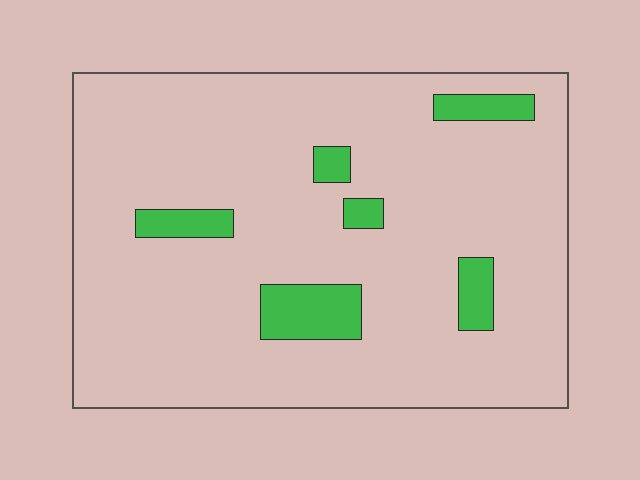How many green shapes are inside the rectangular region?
6.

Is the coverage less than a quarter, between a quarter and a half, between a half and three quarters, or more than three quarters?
Less than a quarter.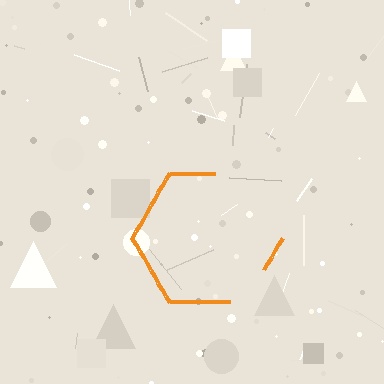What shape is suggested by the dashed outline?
The dashed outline suggests a hexagon.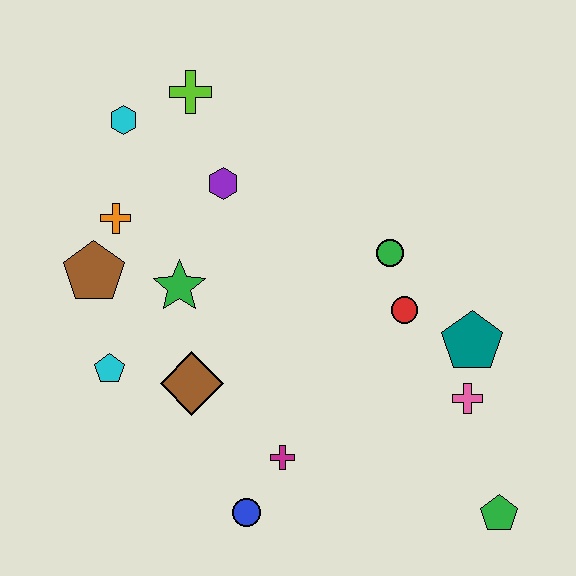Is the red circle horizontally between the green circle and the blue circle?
No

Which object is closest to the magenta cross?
The blue circle is closest to the magenta cross.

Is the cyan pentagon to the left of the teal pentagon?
Yes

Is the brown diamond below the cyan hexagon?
Yes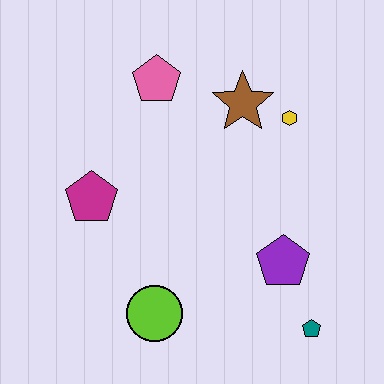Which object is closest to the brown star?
The yellow hexagon is closest to the brown star.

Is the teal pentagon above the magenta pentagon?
No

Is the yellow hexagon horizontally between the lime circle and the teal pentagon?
Yes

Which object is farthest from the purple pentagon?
The pink pentagon is farthest from the purple pentagon.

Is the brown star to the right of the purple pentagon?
No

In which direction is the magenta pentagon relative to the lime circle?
The magenta pentagon is above the lime circle.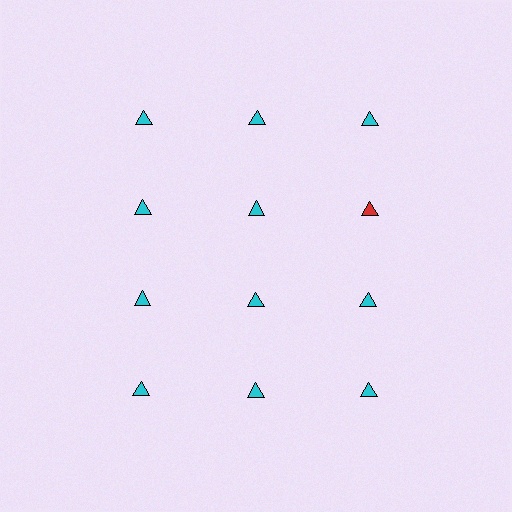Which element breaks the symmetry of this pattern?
The red triangle in the second row, center column breaks the symmetry. All other shapes are cyan triangles.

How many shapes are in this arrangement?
There are 12 shapes arranged in a grid pattern.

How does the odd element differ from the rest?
It has a different color: red instead of cyan.